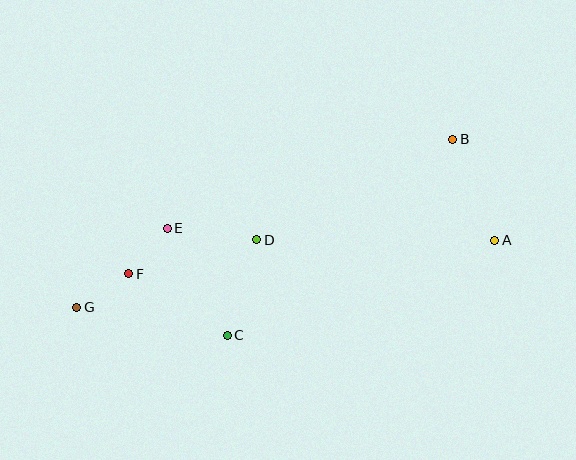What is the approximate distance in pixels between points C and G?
The distance between C and G is approximately 153 pixels.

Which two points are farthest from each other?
Points A and G are farthest from each other.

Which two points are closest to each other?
Points E and F are closest to each other.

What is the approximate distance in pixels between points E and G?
The distance between E and G is approximately 120 pixels.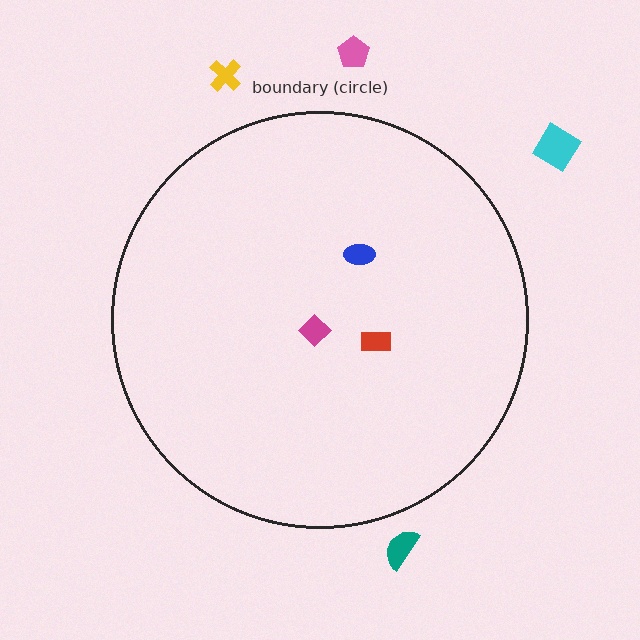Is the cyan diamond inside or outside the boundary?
Outside.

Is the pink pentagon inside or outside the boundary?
Outside.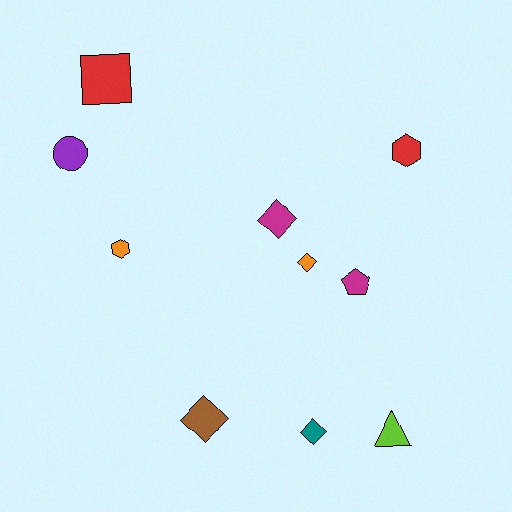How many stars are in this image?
There are no stars.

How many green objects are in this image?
There are no green objects.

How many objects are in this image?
There are 10 objects.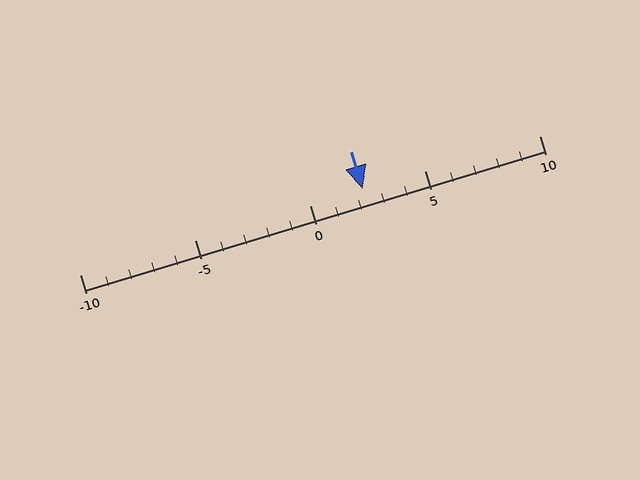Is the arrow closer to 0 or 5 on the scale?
The arrow is closer to 0.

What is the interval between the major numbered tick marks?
The major tick marks are spaced 5 units apart.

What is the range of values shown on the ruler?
The ruler shows values from -10 to 10.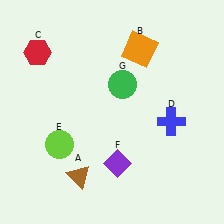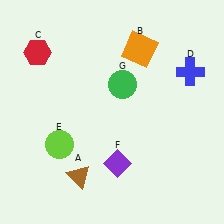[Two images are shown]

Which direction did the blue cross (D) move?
The blue cross (D) moved up.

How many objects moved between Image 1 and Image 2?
1 object moved between the two images.